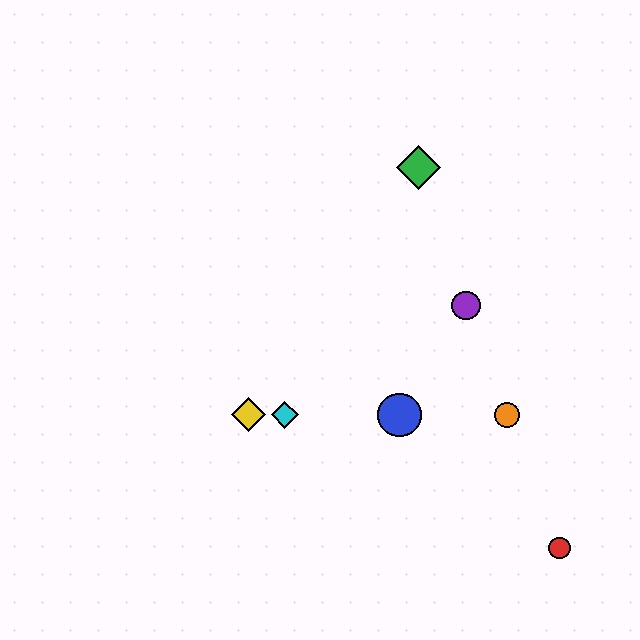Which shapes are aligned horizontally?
The blue circle, the yellow diamond, the orange circle, the cyan diamond are aligned horizontally.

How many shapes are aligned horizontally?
4 shapes (the blue circle, the yellow diamond, the orange circle, the cyan diamond) are aligned horizontally.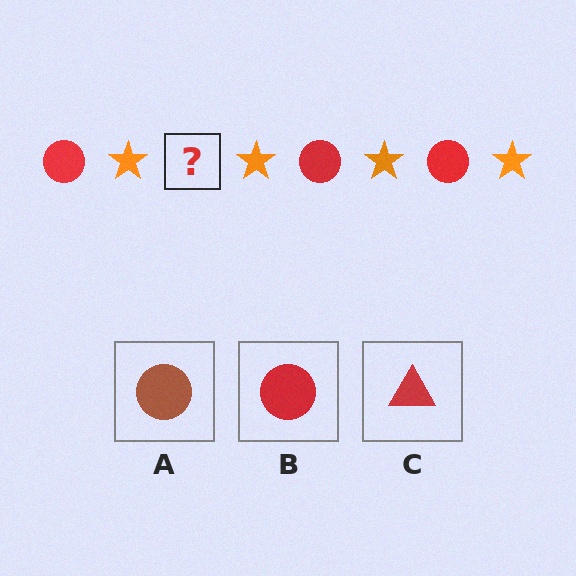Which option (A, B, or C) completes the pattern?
B.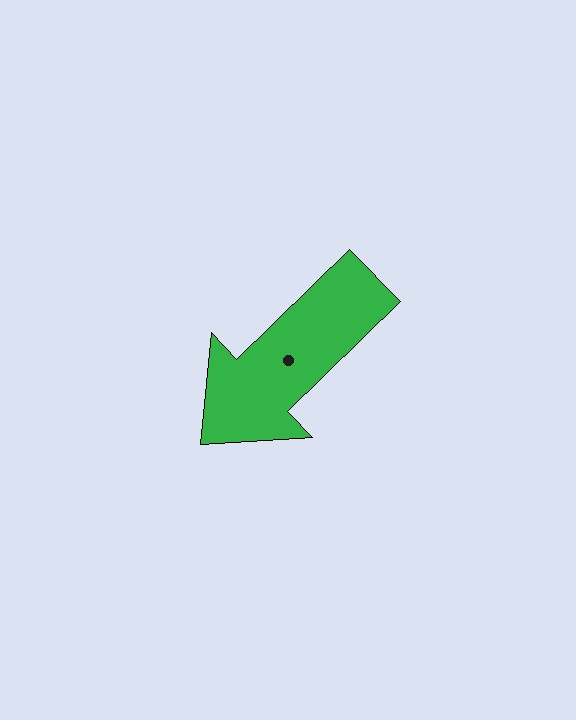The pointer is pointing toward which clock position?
Roughly 8 o'clock.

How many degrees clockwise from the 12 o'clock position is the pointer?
Approximately 226 degrees.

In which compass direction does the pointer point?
Southwest.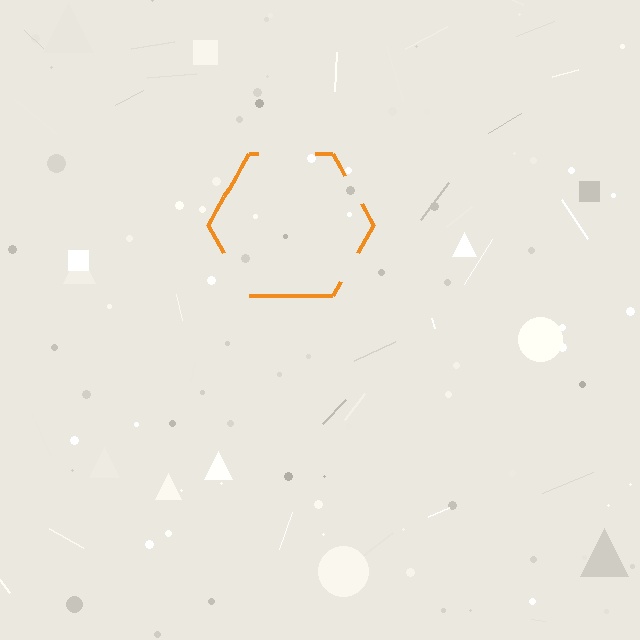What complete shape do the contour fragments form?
The contour fragments form a hexagon.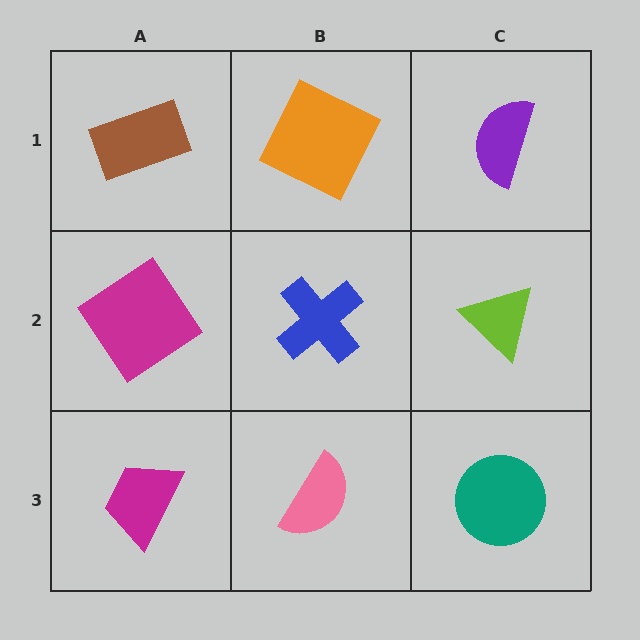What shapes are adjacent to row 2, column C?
A purple semicircle (row 1, column C), a teal circle (row 3, column C), a blue cross (row 2, column B).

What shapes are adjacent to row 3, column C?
A lime triangle (row 2, column C), a pink semicircle (row 3, column B).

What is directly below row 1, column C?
A lime triangle.